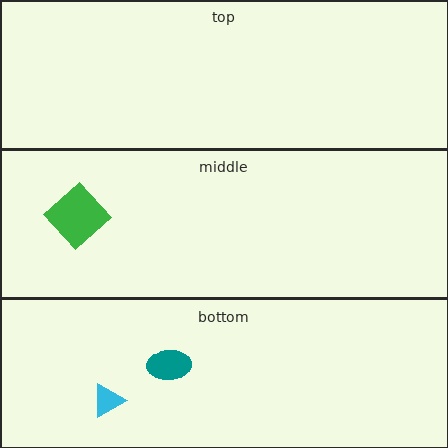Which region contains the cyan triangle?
The bottom region.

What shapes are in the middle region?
The green diamond.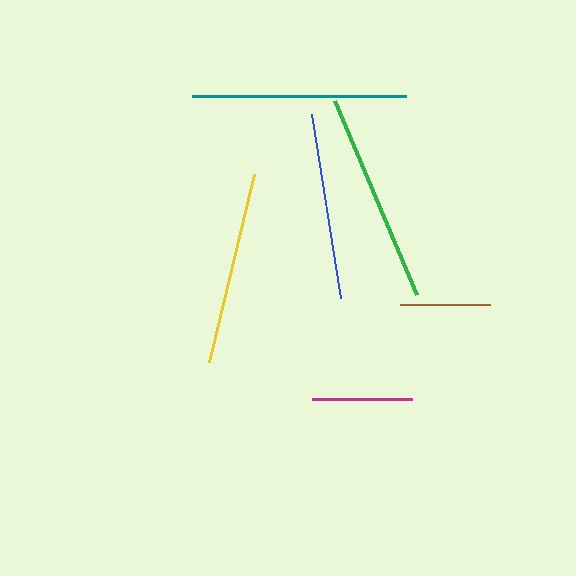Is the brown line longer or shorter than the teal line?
The teal line is longer than the brown line.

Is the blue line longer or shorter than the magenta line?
The blue line is longer than the magenta line.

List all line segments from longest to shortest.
From longest to shortest: teal, green, yellow, blue, magenta, brown.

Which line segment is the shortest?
The brown line is the shortest at approximately 90 pixels.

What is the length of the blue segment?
The blue segment is approximately 186 pixels long.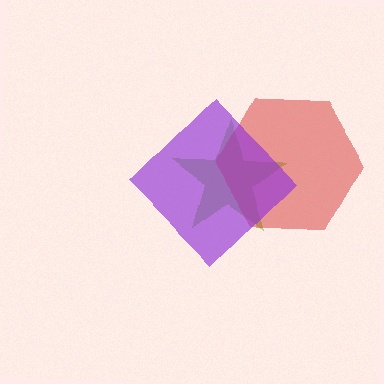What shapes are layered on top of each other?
The layered shapes are: a lime star, a red hexagon, a purple diamond.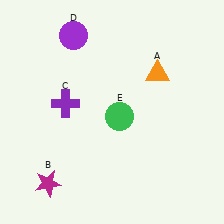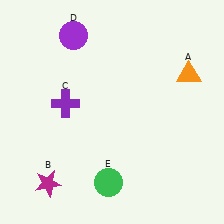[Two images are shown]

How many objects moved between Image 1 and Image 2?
2 objects moved between the two images.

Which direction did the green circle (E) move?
The green circle (E) moved down.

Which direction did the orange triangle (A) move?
The orange triangle (A) moved right.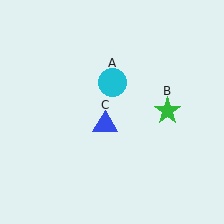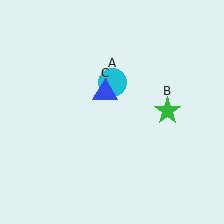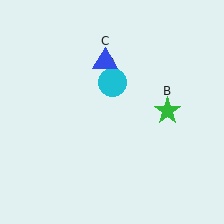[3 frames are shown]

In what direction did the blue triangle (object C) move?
The blue triangle (object C) moved up.